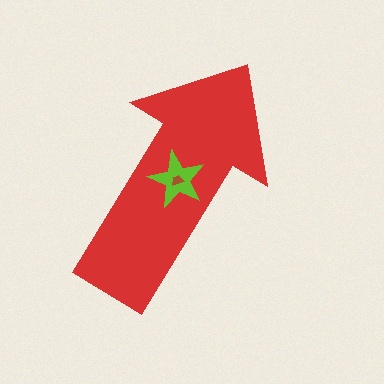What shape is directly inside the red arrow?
The lime star.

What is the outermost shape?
The red arrow.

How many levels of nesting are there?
3.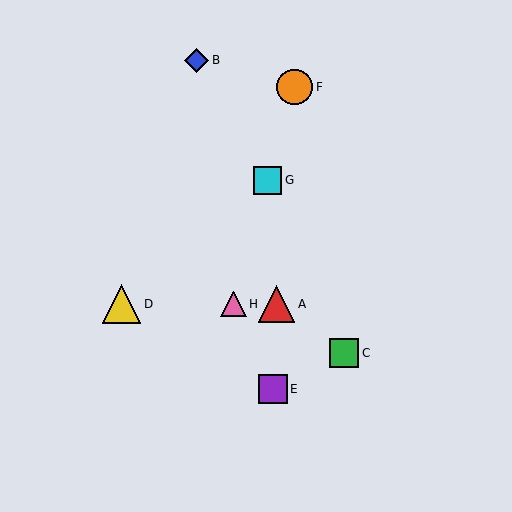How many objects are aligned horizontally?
3 objects (A, D, H) are aligned horizontally.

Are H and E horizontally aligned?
No, H is at y≈304 and E is at y≈389.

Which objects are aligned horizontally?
Objects A, D, H are aligned horizontally.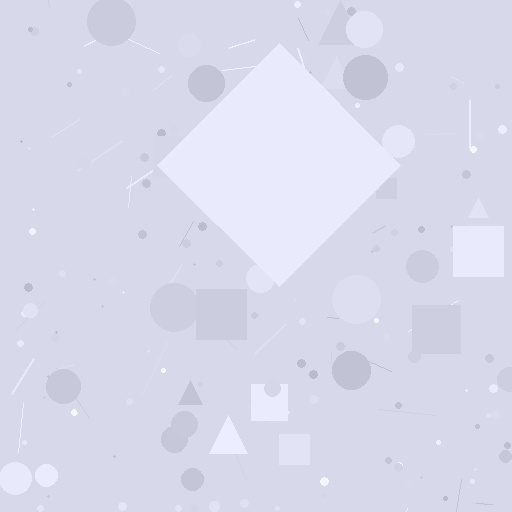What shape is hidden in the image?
A diamond is hidden in the image.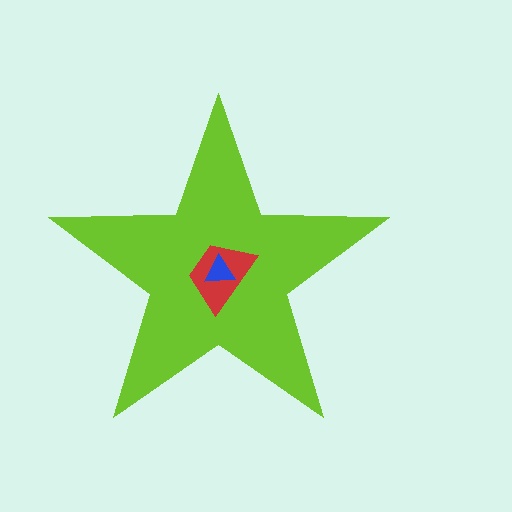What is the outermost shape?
The lime star.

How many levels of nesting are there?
3.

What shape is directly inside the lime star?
The red trapezoid.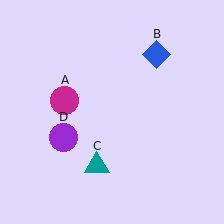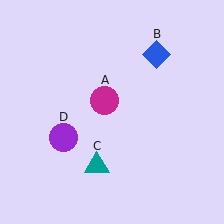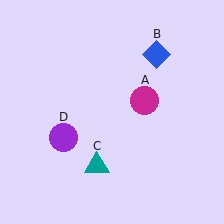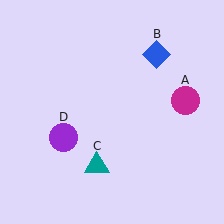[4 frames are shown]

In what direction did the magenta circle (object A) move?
The magenta circle (object A) moved right.